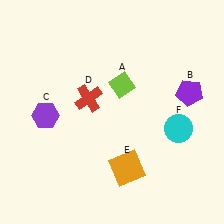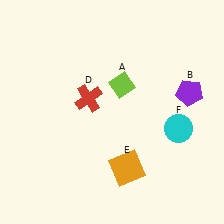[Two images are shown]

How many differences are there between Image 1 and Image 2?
There is 1 difference between the two images.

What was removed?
The purple hexagon (C) was removed in Image 2.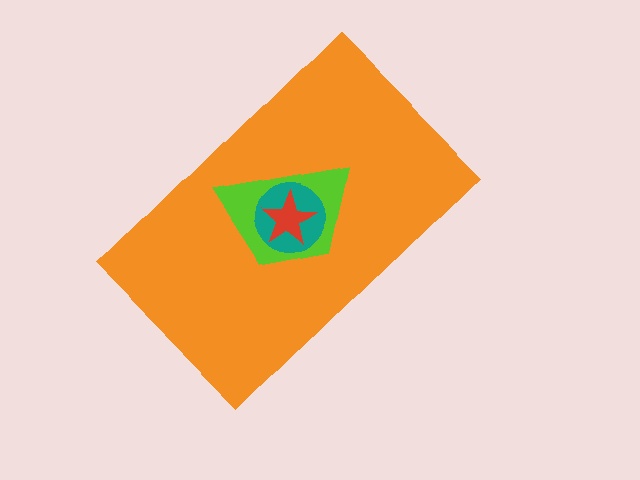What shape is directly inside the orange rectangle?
The lime trapezoid.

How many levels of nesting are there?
4.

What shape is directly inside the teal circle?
The red star.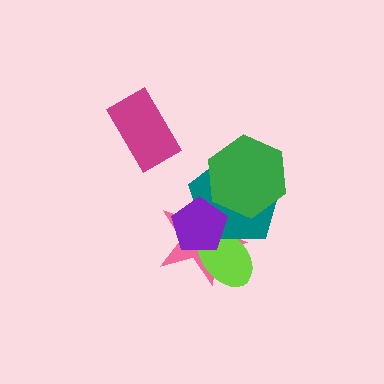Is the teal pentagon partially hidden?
Yes, it is partially covered by another shape.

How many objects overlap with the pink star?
4 objects overlap with the pink star.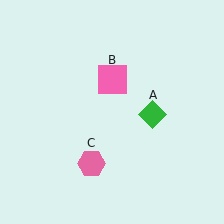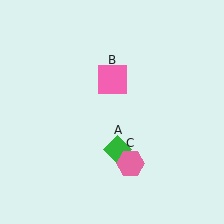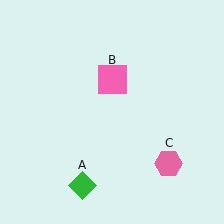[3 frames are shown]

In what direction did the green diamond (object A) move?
The green diamond (object A) moved down and to the left.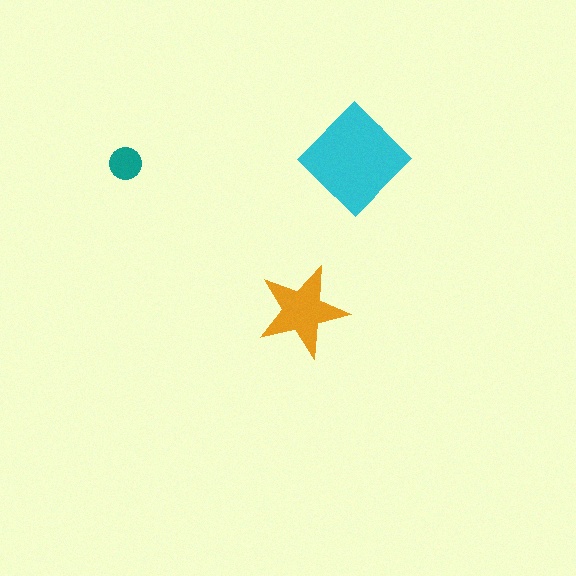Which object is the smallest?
The teal circle.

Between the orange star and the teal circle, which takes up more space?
The orange star.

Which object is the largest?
The cyan diamond.